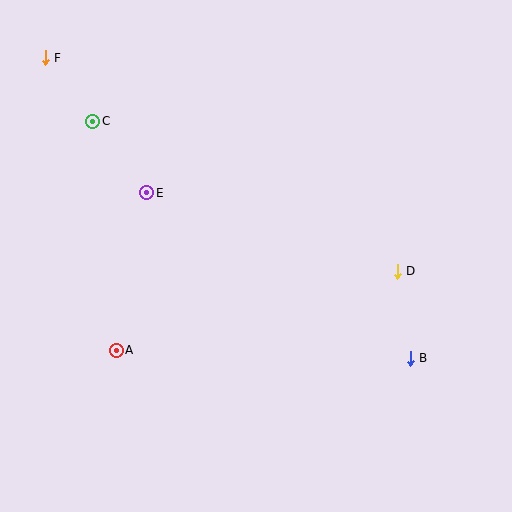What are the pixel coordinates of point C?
Point C is at (93, 121).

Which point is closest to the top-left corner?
Point F is closest to the top-left corner.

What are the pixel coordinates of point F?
Point F is at (45, 58).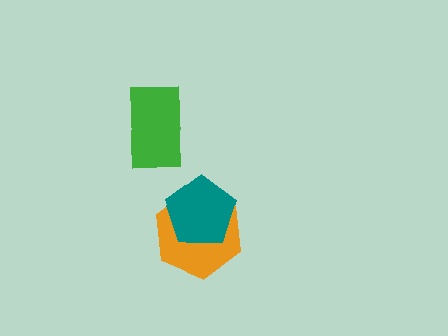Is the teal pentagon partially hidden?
No, no other shape covers it.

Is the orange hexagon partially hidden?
Yes, it is partially covered by another shape.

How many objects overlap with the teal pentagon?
1 object overlaps with the teal pentagon.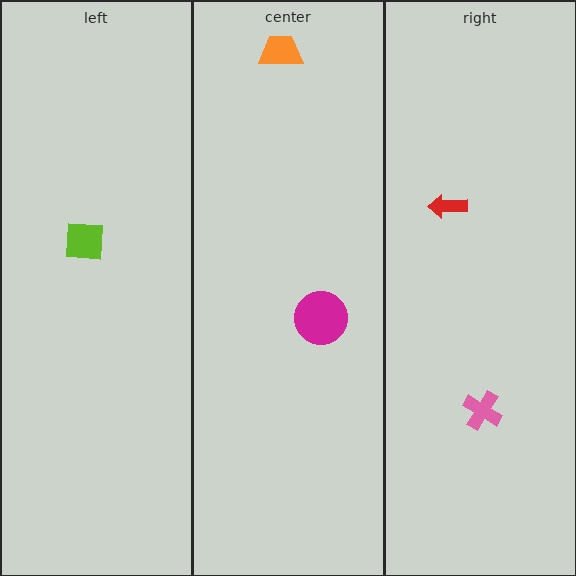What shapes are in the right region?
The pink cross, the red arrow.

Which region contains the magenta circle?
The center region.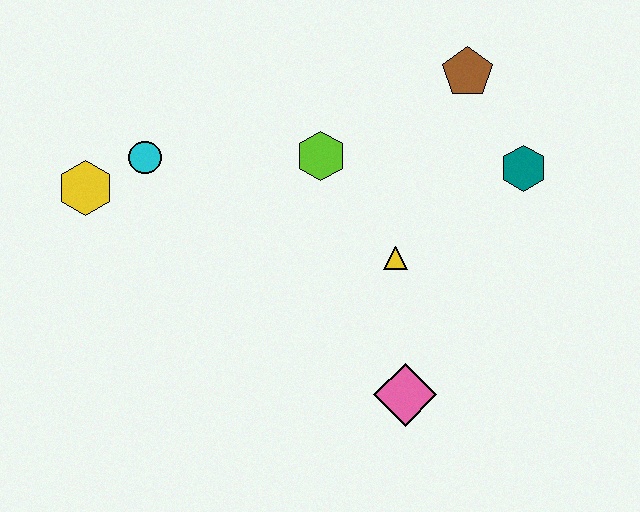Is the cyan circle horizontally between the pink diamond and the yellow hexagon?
Yes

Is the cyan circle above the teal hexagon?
Yes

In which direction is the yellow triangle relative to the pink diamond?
The yellow triangle is above the pink diamond.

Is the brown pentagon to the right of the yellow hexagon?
Yes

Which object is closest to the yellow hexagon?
The cyan circle is closest to the yellow hexagon.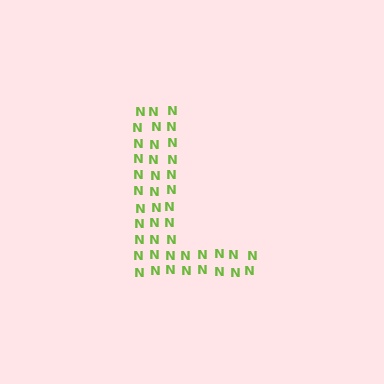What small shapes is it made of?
It is made of small letter N's.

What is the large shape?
The large shape is the letter L.